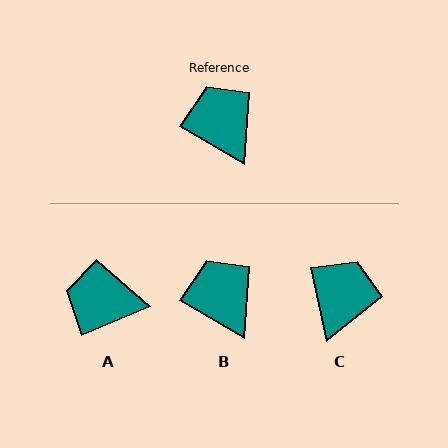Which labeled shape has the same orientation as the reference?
B.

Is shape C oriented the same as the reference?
No, it is off by about 48 degrees.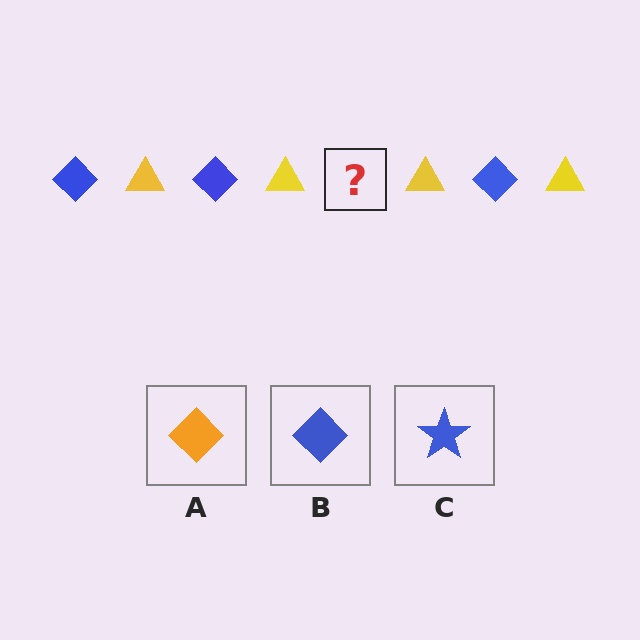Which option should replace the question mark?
Option B.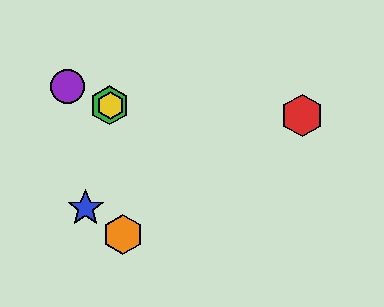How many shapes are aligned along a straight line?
3 shapes (the green hexagon, the yellow hexagon, the purple circle) are aligned along a straight line.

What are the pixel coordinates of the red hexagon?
The red hexagon is at (302, 116).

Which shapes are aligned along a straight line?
The green hexagon, the yellow hexagon, the purple circle are aligned along a straight line.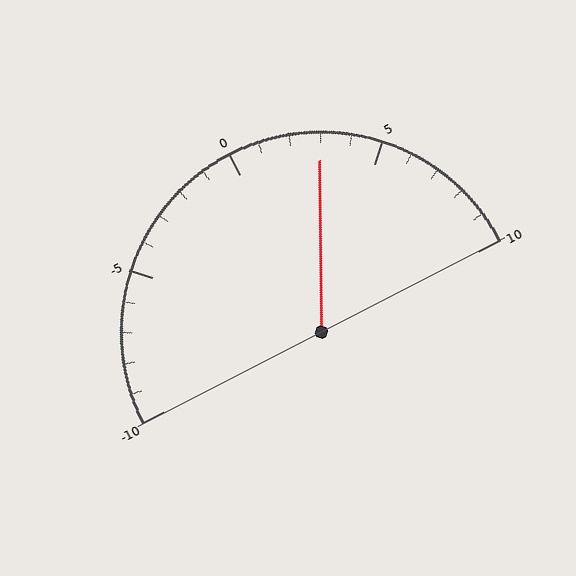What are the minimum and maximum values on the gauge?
The gauge ranges from -10 to 10.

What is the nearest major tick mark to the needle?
The nearest major tick mark is 5.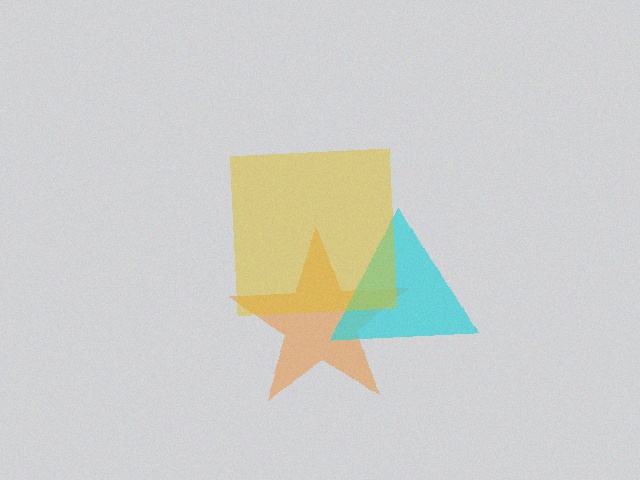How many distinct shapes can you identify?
There are 3 distinct shapes: an orange star, a cyan triangle, a yellow square.